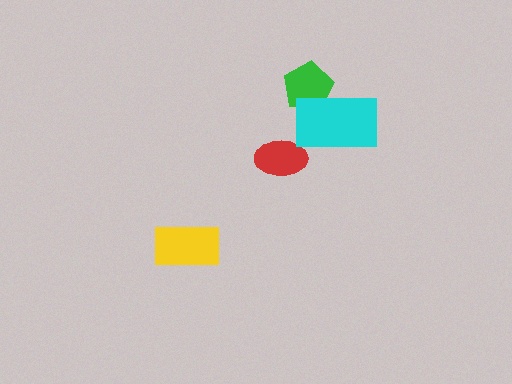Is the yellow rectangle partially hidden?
No, no other shape covers it.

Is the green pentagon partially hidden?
Yes, it is partially covered by another shape.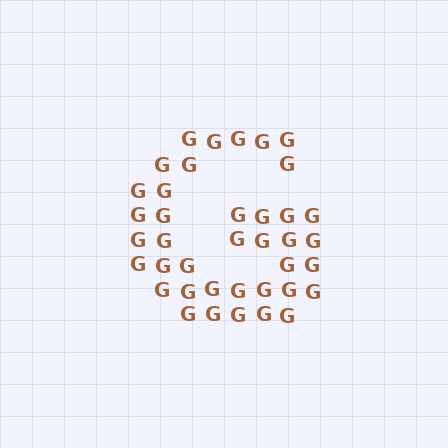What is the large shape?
The large shape is the letter G.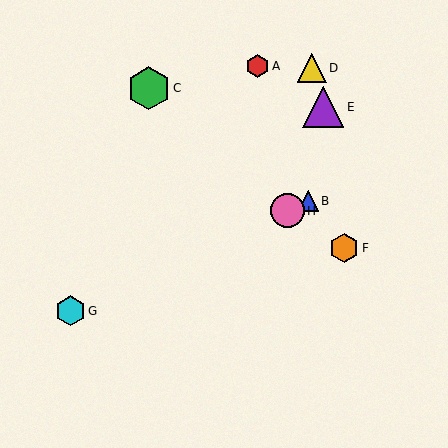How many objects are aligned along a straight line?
3 objects (B, G, H) are aligned along a straight line.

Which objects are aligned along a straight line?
Objects B, G, H are aligned along a straight line.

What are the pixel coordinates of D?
Object D is at (312, 68).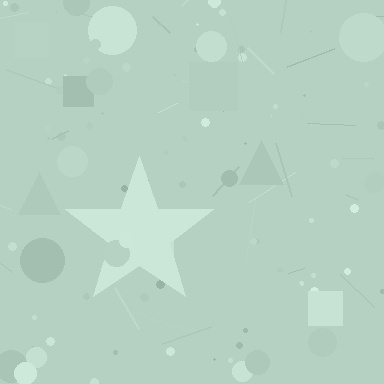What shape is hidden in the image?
A star is hidden in the image.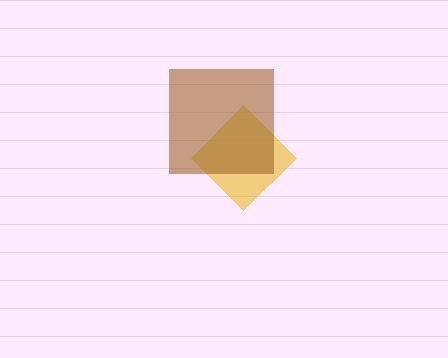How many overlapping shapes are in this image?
There are 2 overlapping shapes in the image.